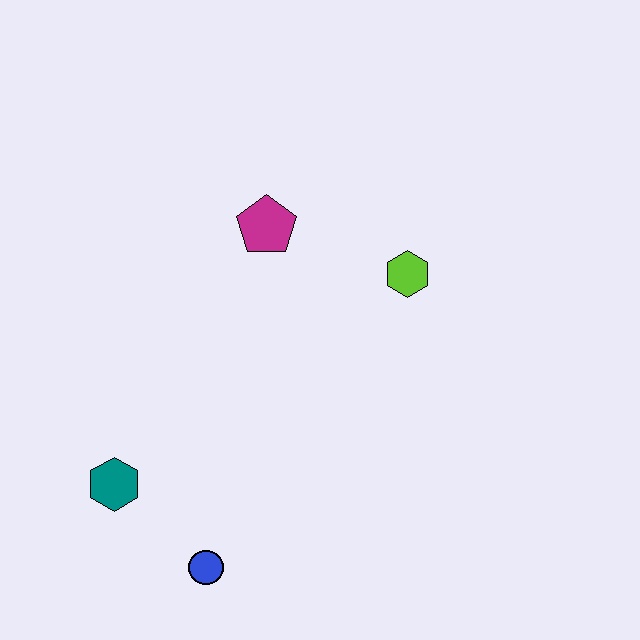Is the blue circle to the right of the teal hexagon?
Yes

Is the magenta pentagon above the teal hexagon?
Yes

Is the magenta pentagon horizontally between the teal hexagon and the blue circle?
No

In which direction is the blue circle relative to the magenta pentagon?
The blue circle is below the magenta pentagon.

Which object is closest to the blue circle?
The teal hexagon is closest to the blue circle.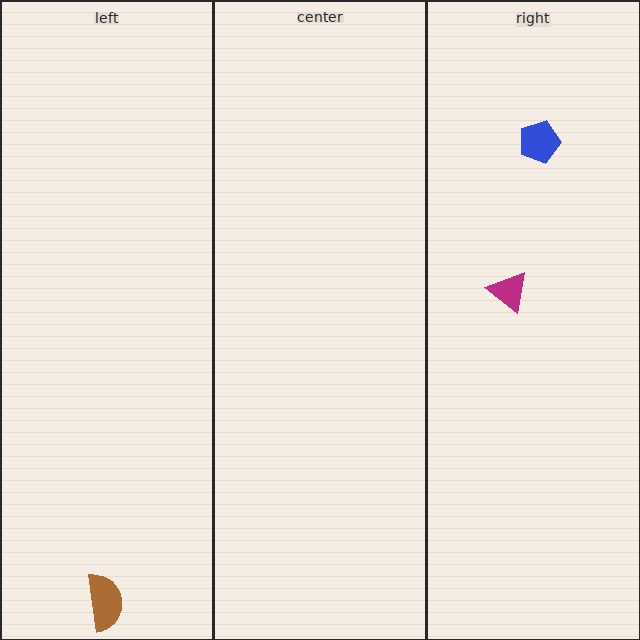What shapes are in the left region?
The brown semicircle.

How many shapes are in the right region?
2.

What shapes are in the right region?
The blue pentagon, the magenta triangle.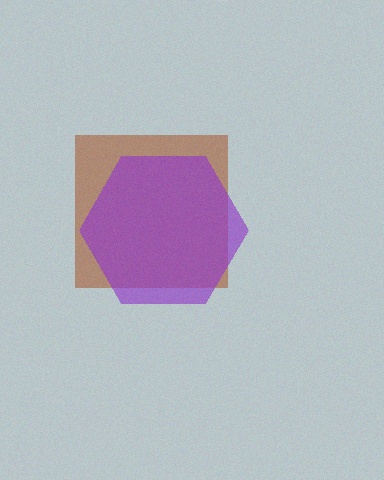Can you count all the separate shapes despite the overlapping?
Yes, there are 2 separate shapes.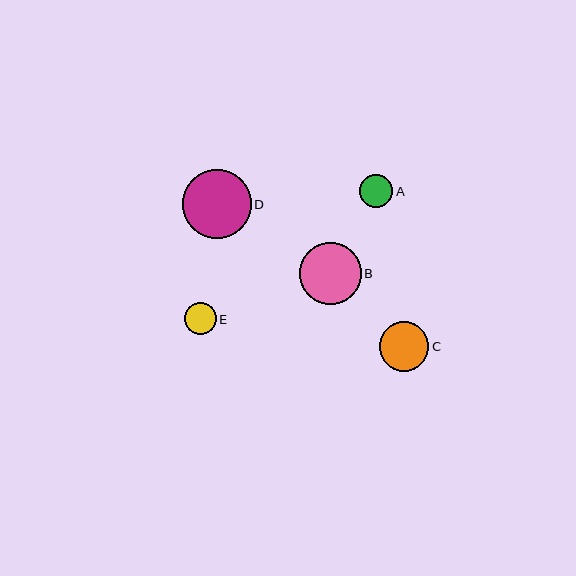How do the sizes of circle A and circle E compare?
Circle A and circle E are approximately the same size.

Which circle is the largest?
Circle D is the largest with a size of approximately 68 pixels.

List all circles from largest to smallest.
From largest to smallest: D, B, C, A, E.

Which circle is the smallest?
Circle E is the smallest with a size of approximately 32 pixels.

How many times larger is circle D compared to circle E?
Circle D is approximately 2.1 times the size of circle E.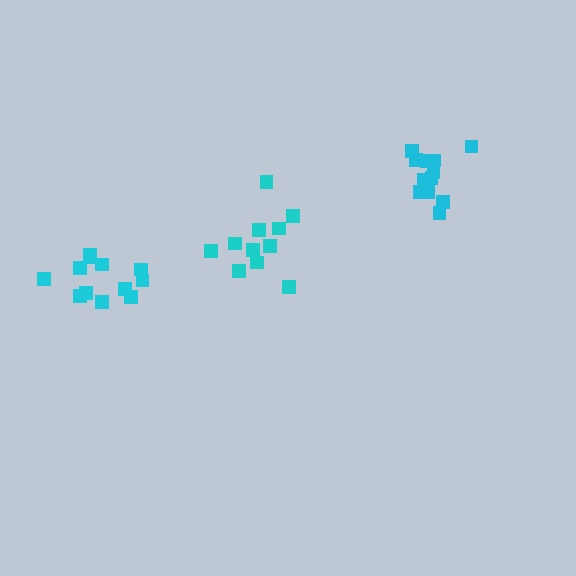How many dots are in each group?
Group 1: 12 dots, Group 2: 11 dots, Group 3: 12 dots (35 total).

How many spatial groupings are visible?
There are 3 spatial groupings.